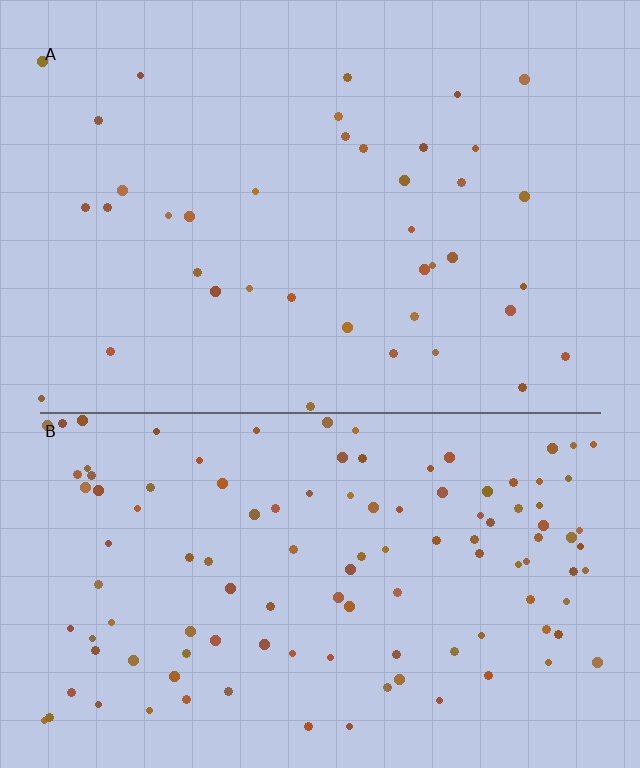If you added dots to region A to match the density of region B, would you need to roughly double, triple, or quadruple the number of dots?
Approximately triple.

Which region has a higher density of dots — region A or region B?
B (the bottom).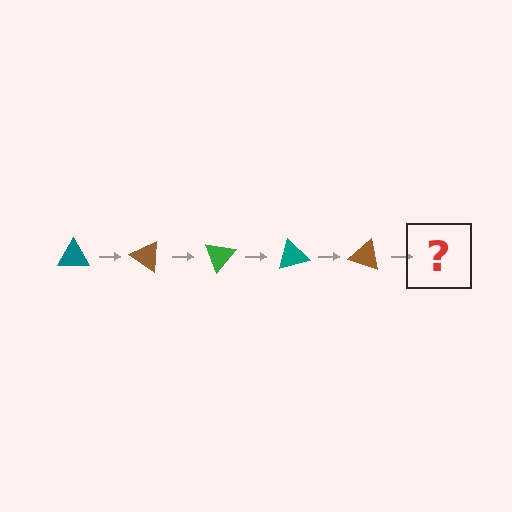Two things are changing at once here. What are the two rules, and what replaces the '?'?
The two rules are that it rotates 35 degrees each step and the color cycles through teal, brown, and green. The '?' should be a green triangle, rotated 175 degrees from the start.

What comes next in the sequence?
The next element should be a green triangle, rotated 175 degrees from the start.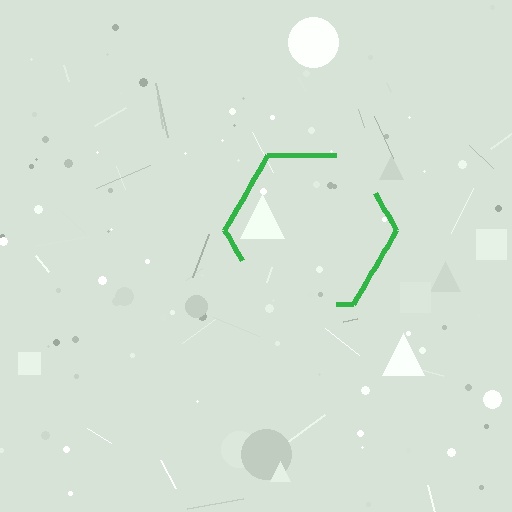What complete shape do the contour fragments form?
The contour fragments form a hexagon.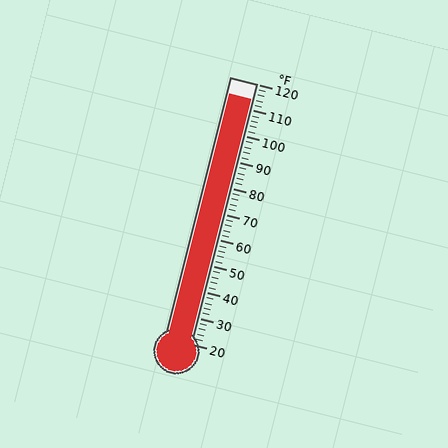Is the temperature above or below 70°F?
The temperature is above 70°F.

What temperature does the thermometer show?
The thermometer shows approximately 114°F.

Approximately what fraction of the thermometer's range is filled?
The thermometer is filled to approximately 95% of its range.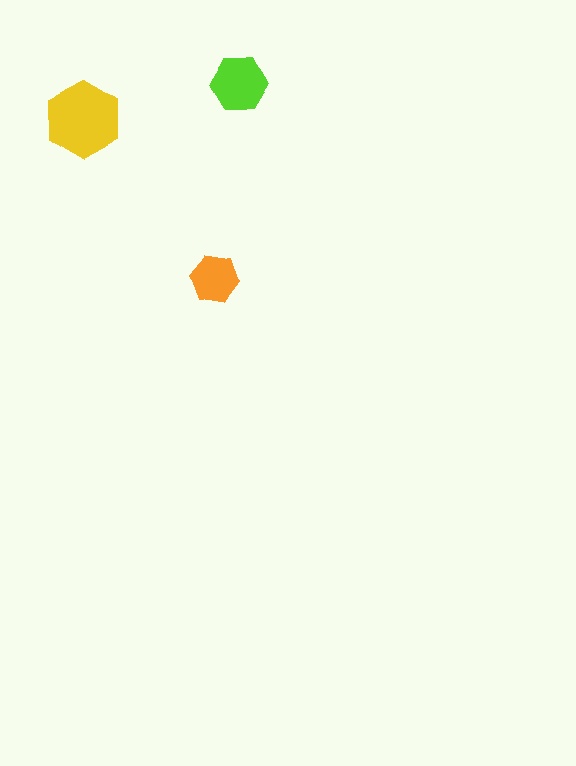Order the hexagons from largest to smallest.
the yellow one, the lime one, the orange one.